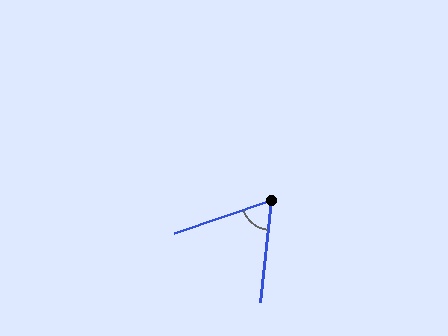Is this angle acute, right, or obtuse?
It is acute.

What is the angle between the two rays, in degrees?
Approximately 65 degrees.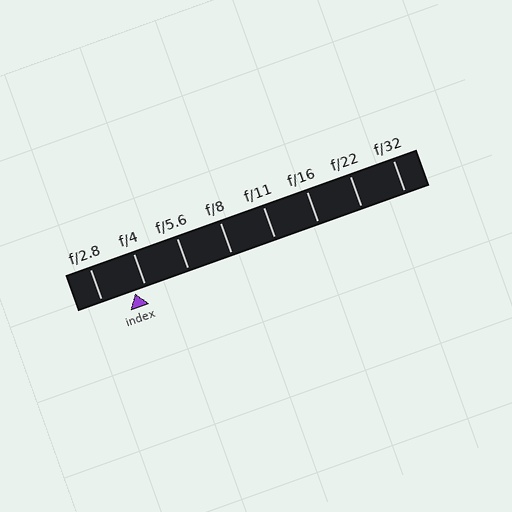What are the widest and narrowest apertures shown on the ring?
The widest aperture shown is f/2.8 and the narrowest is f/32.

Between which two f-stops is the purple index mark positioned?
The index mark is between f/2.8 and f/4.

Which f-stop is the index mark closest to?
The index mark is closest to f/4.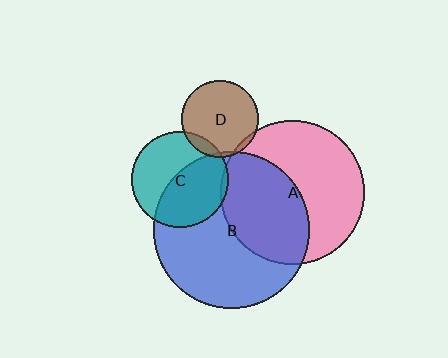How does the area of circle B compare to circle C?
Approximately 2.6 times.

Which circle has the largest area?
Circle B (blue).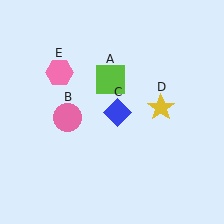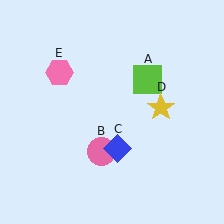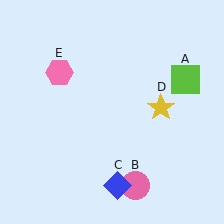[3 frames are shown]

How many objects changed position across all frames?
3 objects changed position: lime square (object A), pink circle (object B), blue diamond (object C).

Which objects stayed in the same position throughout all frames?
Yellow star (object D) and pink hexagon (object E) remained stationary.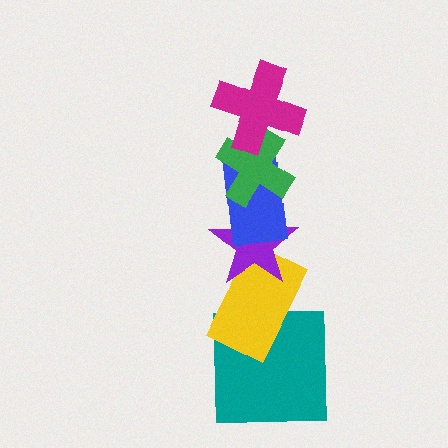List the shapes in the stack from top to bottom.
From top to bottom: the magenta cross, the green cross, the blue rectangle, the purple star, the yellow rectangle, the teal square.